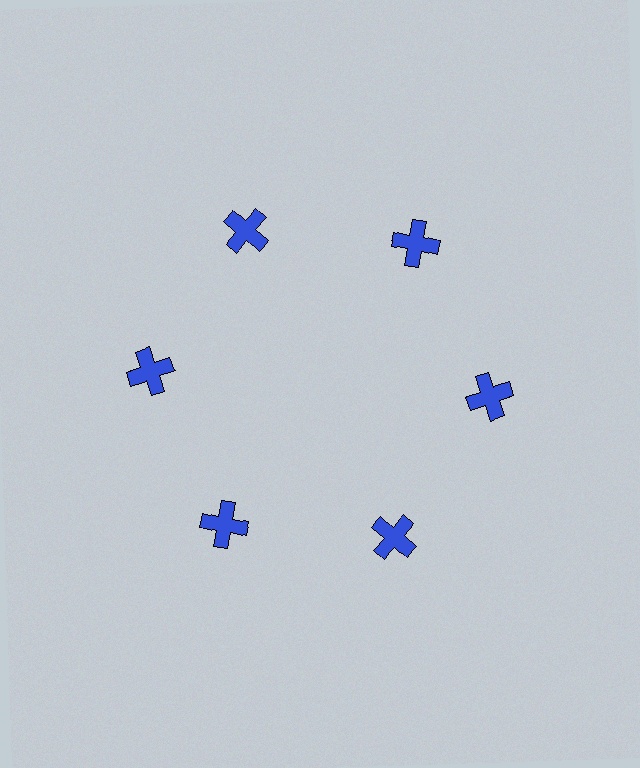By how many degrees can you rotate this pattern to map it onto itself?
The pattern maps onto itself every 60 degrees of rotation.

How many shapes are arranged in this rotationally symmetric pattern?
There are 6 shapes, arranged in 6 groups of 1.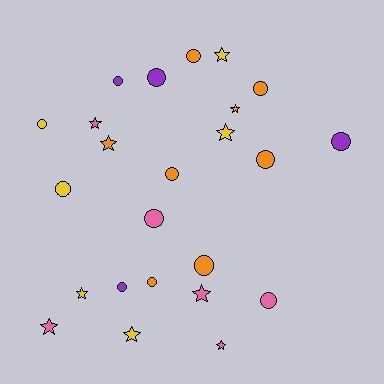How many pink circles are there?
There are 2 pink circles.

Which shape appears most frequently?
Circle, with 14 objects.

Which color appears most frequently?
Orange, with 8 objects.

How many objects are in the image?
There are 24 objects.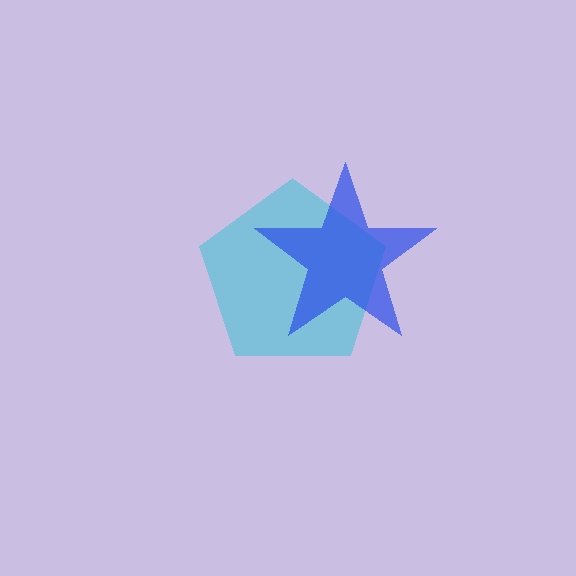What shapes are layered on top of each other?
The layered shapes are: a cyan pentagon, a blue star.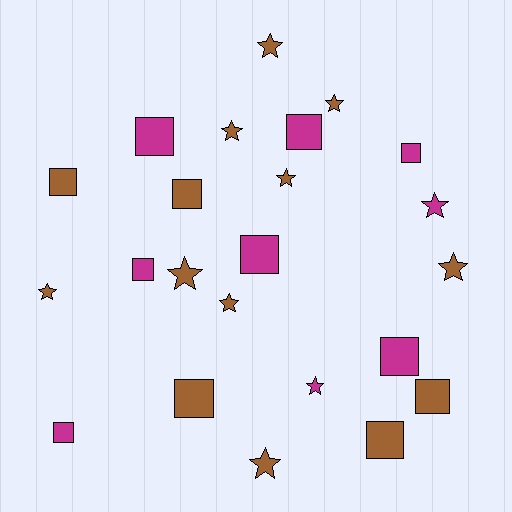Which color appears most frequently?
Brown, with 14 objects.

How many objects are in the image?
There are 23 objects.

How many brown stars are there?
There are 9 brown stars.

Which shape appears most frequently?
Square, with 12 objects.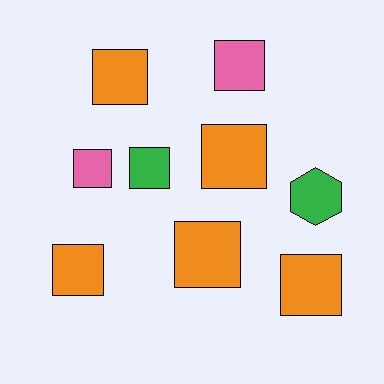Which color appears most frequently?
Orange, with 5 objects.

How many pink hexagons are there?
There are no pink hexagons.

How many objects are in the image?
There are 9 objects.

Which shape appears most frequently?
Square, with 8 objects.